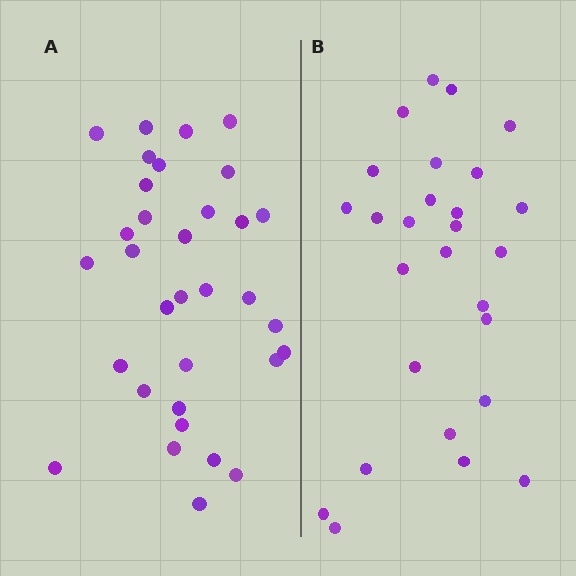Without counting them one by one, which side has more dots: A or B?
Region A (the left region) has more dots.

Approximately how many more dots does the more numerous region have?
Region A has about 6 more dots than region B.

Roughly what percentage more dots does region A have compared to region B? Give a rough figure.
About 20% more.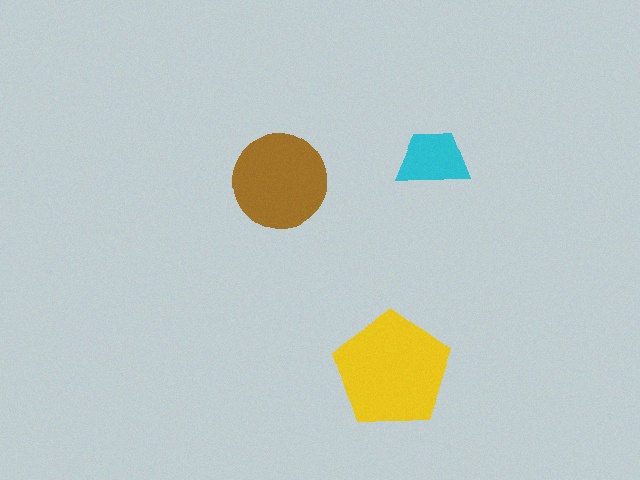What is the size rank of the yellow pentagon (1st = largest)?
1st.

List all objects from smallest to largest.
The cyan trapezoid, the brown circle, the yellow pentagon.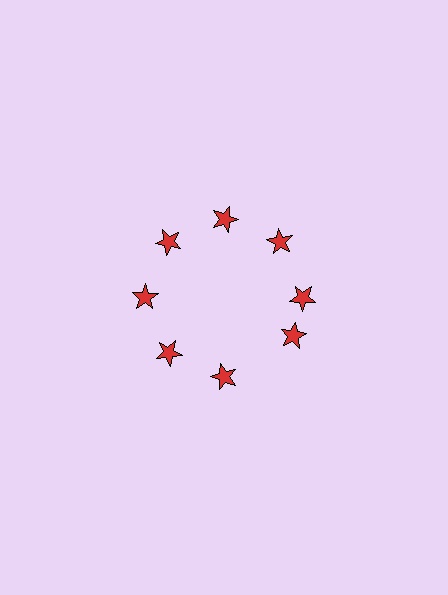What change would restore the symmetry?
The symmetry would be restored by rotating it back into even spacing with its neighbors so that all 8 stars sit at equal angles and equal distance from the center.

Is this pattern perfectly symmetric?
No. The 8 red stars are arranged in a ring, but one element near the 4 o'clock position is rotated out of alignment along the ring, breaking the 8-fold rotational symmetry.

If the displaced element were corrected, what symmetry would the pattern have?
It would have 8-fold rotational symmetry — the pattern would map onto itself every 45 degrees.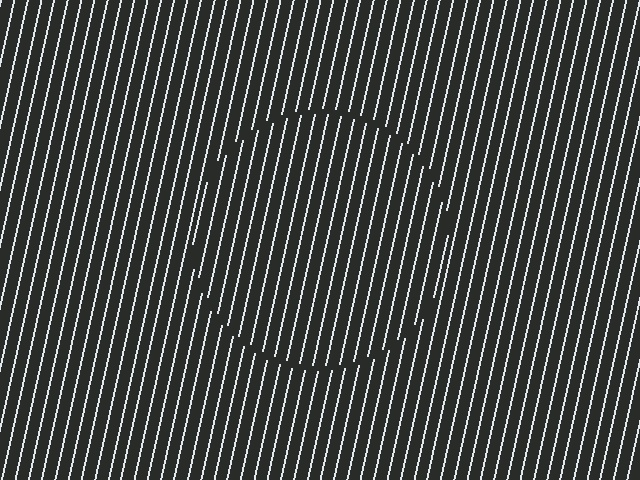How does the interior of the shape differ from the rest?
The interior of the shape contains the same grating, shifted by half a period — the contour is defined by the phase discontinuity where line-ends from the inner and outer gratings abut.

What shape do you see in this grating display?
An illusory circle. The interior of the shape contains the same grating, shifted by half a period — the contour is defined by the phase discontinuity where line-ends from the inner and outer gratings abut.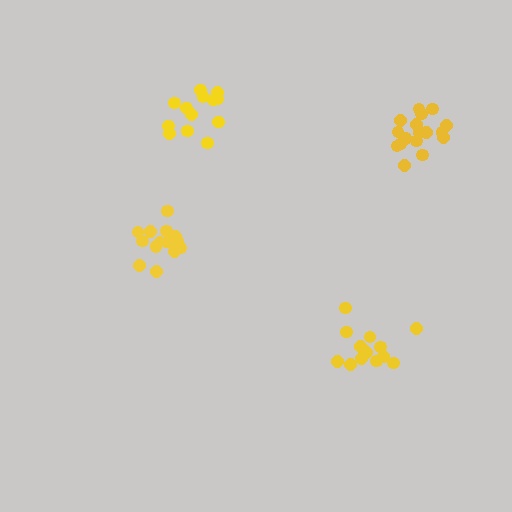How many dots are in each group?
Group 1: 13 dots, Group 2: 15 dots, Group 3: 17 dots, Group 4: 14 dots (59 total).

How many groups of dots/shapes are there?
There are 4 groups.